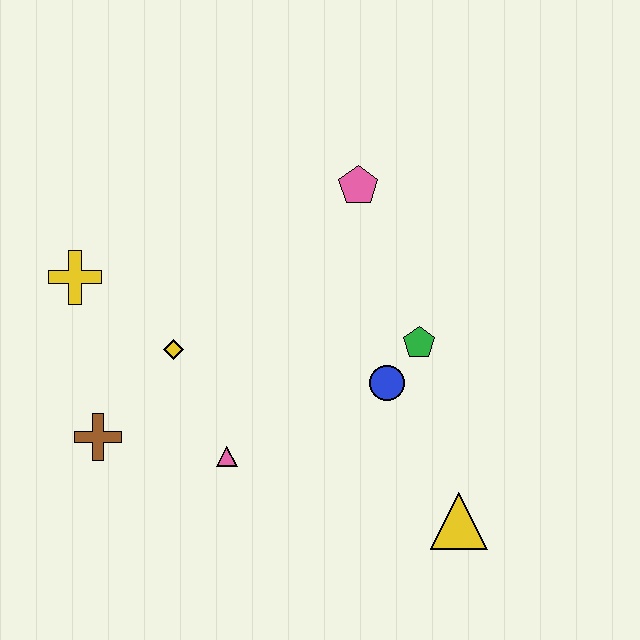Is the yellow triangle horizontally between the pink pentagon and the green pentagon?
No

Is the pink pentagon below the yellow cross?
No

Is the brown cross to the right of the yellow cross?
Yes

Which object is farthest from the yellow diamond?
The yellow triangle is farthest from the yellow diamond.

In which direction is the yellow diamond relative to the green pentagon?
The yellow diamond is to the left of the green pentagon.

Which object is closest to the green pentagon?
The blue circle is closest to the green pentagon.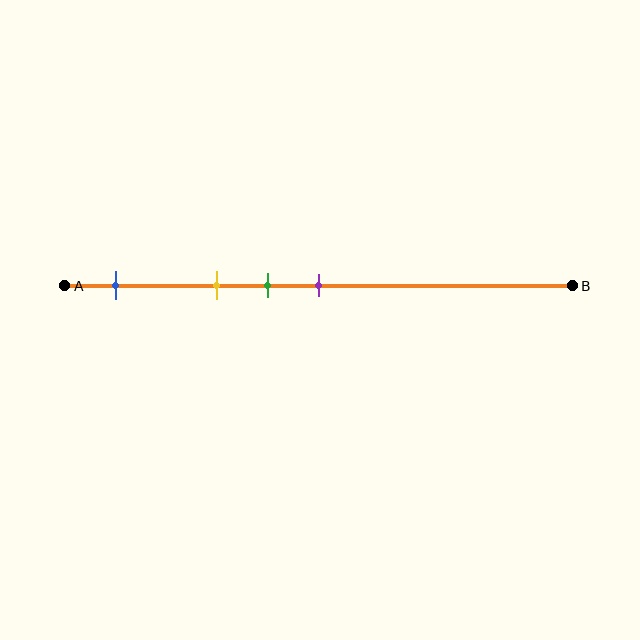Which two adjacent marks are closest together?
The green and purple marks are the closest adjacent pair.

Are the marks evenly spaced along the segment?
No, the marks are not evenly spaced.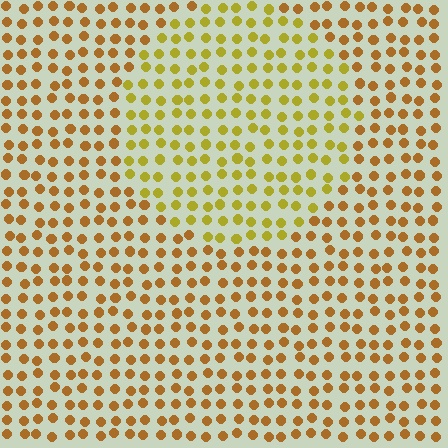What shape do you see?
I see a circle.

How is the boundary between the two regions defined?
The boundary is defined purely by a slight shift in hue (about 27 degrees). Spacing, size, and orientation are identical on both sides.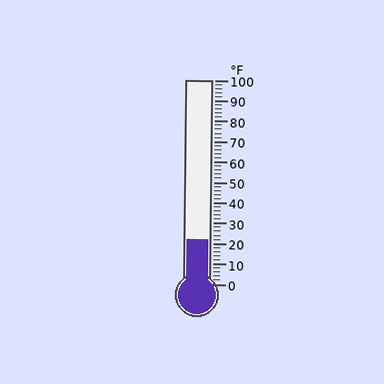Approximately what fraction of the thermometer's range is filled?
The thermometer is filled to approximately 20% of its range.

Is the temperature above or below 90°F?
The temperature is below 90°F.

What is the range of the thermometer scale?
The thermometer scale ranges from 0°F to 100°F.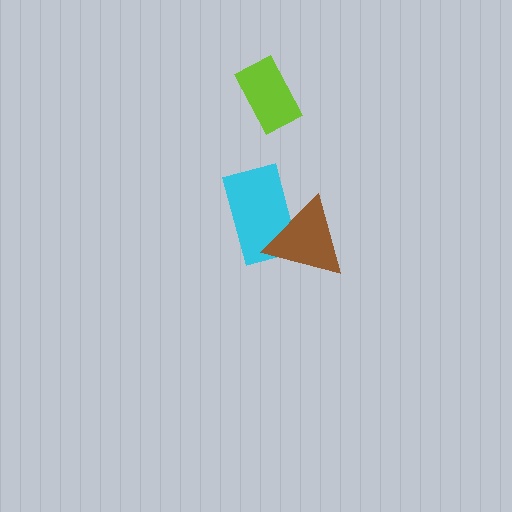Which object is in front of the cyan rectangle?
The brown triangle is in front of the cyan rectangle.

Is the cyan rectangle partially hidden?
Yes, it is partially covered by another shape.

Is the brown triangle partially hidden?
No, no other shape covers it.